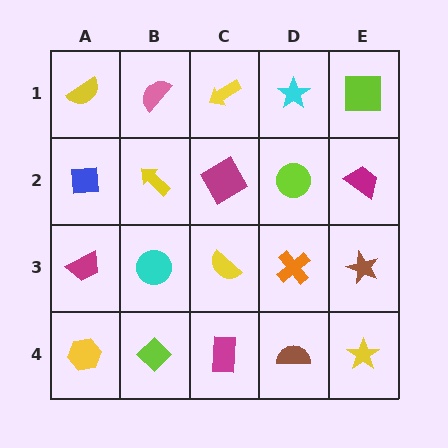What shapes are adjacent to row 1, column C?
A magenta diamond (row 2, column C), a pink semicircle (row 1, column B), a cyan star (row 1, column D).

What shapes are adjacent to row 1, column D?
A lime circle (row 2, column D), a yellow arrow (row 1, column C), a lime square (row 1, column E).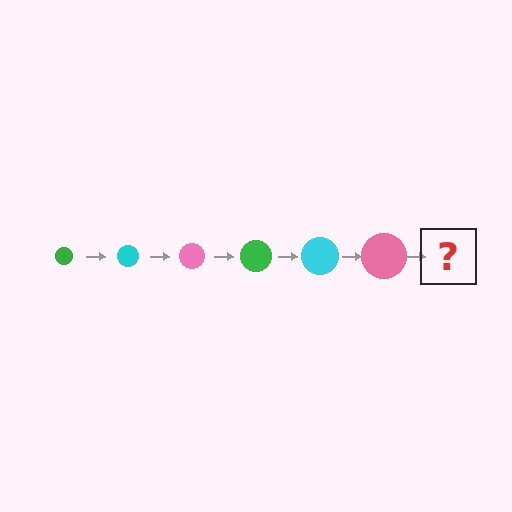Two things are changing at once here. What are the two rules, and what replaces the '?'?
The two rules are that the circle grows larger each step and the color cycles through green, cyan, and pink. The '?' should be a green circle, larger than the previous one.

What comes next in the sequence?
The next element should be a green circle, larger than the previous one.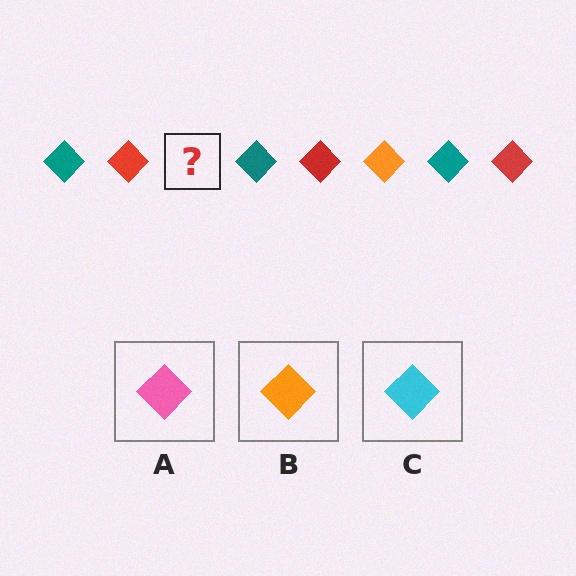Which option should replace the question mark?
Option B.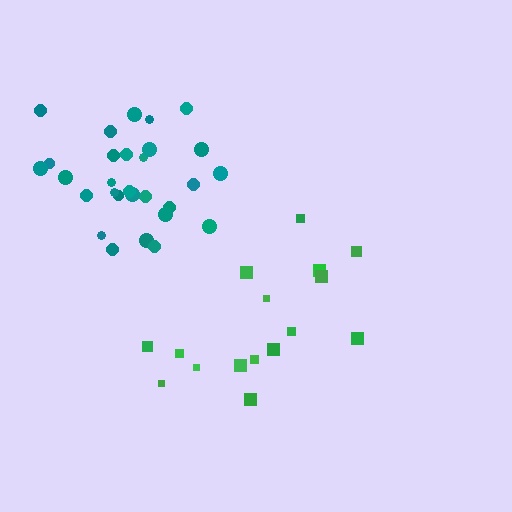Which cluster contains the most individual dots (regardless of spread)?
Teal (29).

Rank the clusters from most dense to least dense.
teal, green.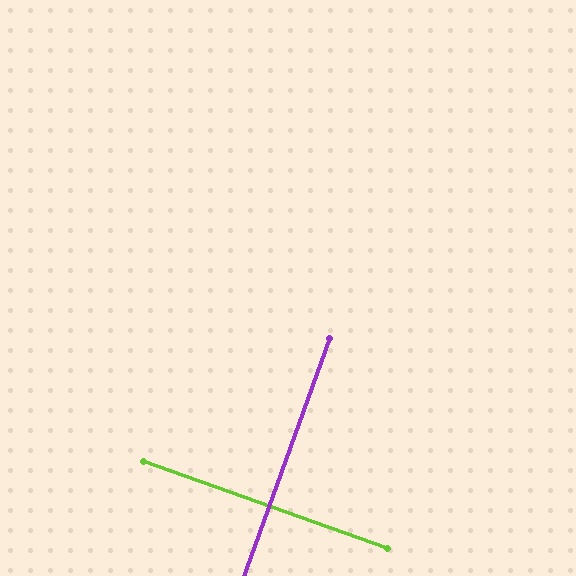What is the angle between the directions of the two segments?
Approximately 90 degrees.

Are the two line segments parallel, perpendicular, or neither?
Perpendicular — they meet at approximately 90°.